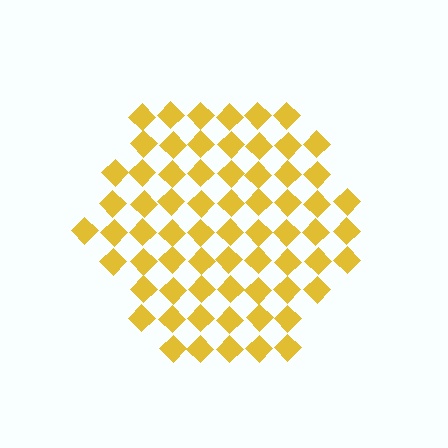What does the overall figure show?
The overall figure shows a hexagon.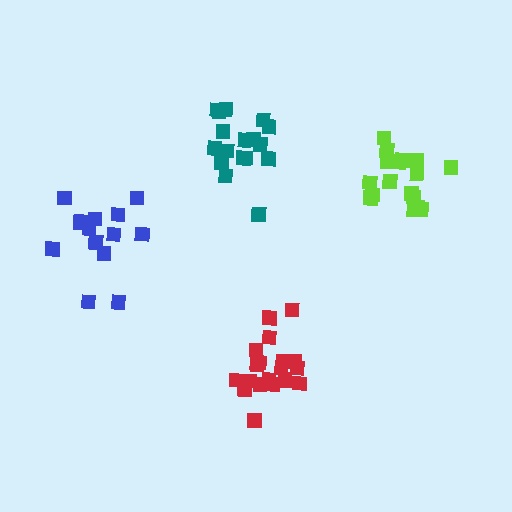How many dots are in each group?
Group 1: 17 dots, Group 2: 17 dots, Group 3: 21 dots, Group 4: 18 dots (73 total).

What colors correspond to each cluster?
The clusters are colored: teal, blue, red, lime.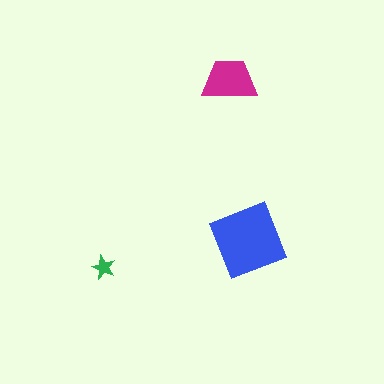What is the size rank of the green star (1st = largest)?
3rd.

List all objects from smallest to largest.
The green star, the magenta trapezoid, the blue square.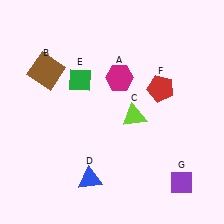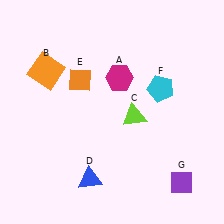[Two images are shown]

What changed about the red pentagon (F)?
In Image 1, F is red. In Image 2, it changed to cyan.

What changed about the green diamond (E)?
In Image 1, E is green. In Image 2, it changed to orange.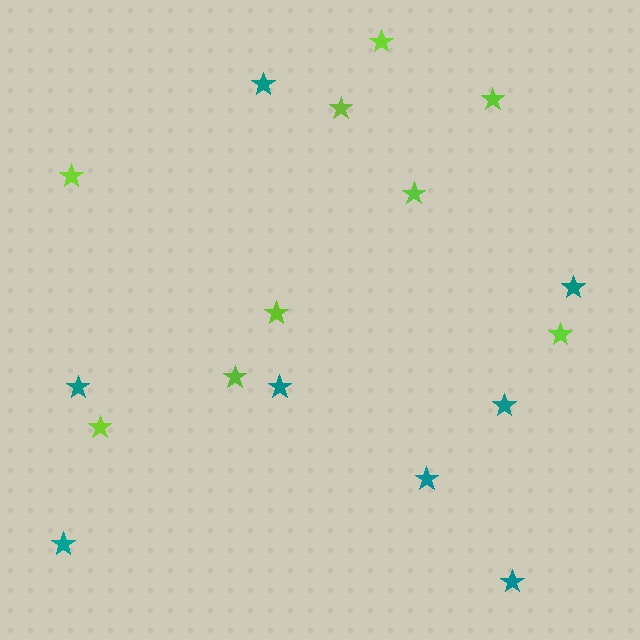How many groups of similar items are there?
There are 2 groups: one group of teal stars (8) and one group of lime stars (9).